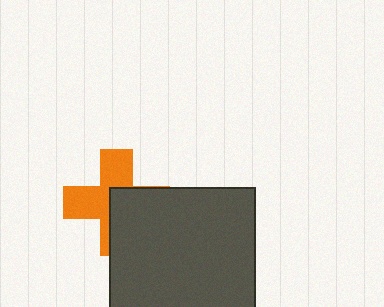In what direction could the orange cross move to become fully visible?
The orange cross could move toward the upper-left. That would shift it out from behind the dark gray square entirely.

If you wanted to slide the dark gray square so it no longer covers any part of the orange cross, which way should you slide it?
Slide it toward the lower-right — that is the most direct way to separate the two shapes.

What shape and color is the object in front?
The object in front is a dark gray square.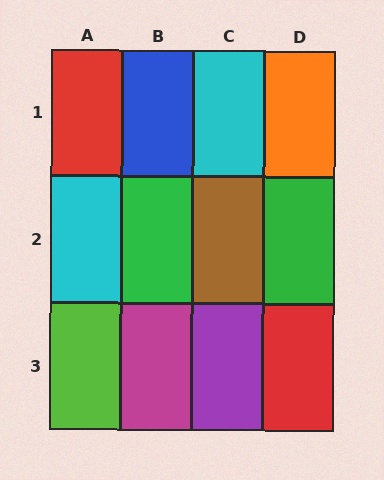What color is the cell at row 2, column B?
Green.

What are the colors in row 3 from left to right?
Lime, magenta, purple, red.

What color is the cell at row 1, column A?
Red.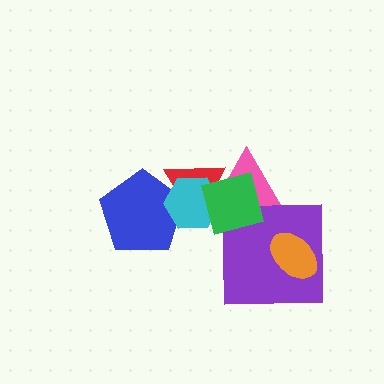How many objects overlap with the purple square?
3 objects overlap with the purple square.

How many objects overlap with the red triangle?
4 objects overlap with the red triangle.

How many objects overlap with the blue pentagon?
2 objects overlap with the blue pentagon.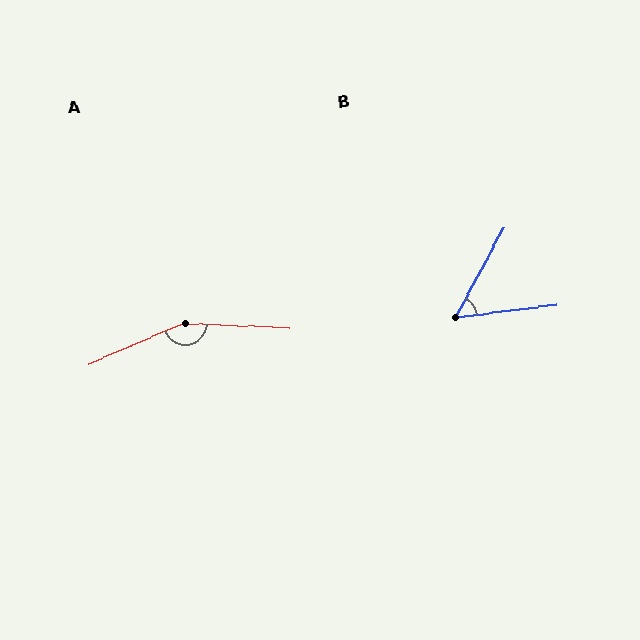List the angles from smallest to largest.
B (55°), A (154°).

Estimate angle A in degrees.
Approximately 154 degrees.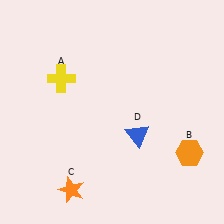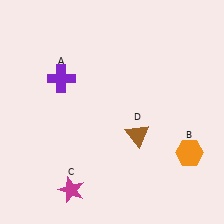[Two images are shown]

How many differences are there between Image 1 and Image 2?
There are 3 differences between the two images.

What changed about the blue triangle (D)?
In Image 1, D is blue. In Image 2, it changed to brown.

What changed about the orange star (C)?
In Image 1, C is orange. In Image 2, it changed to magenta.